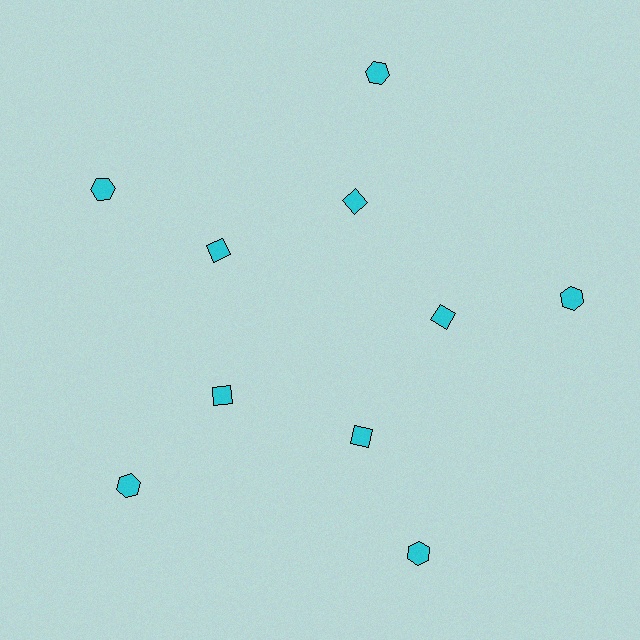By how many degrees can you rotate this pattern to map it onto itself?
The pattern maps onto itself every 72 degrees of rotation.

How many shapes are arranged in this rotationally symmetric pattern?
There are 10 shapes, arranged in 5 groups of 2.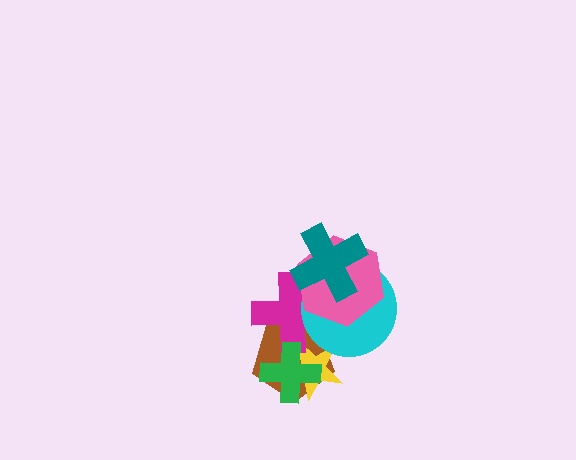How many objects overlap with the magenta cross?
6 objects overlap with the magenta cross.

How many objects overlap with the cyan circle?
5 objects overlap with the cyan circle.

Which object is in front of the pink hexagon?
The teal cross is in front of the pink hexagon.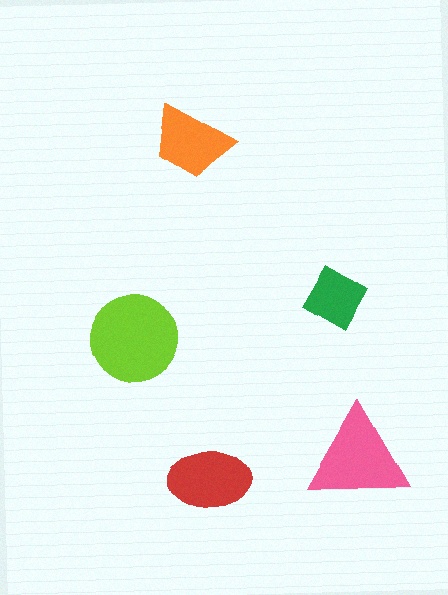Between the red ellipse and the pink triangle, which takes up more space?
The pink triangle.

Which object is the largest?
The lime circle.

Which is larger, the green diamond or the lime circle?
The lime circle.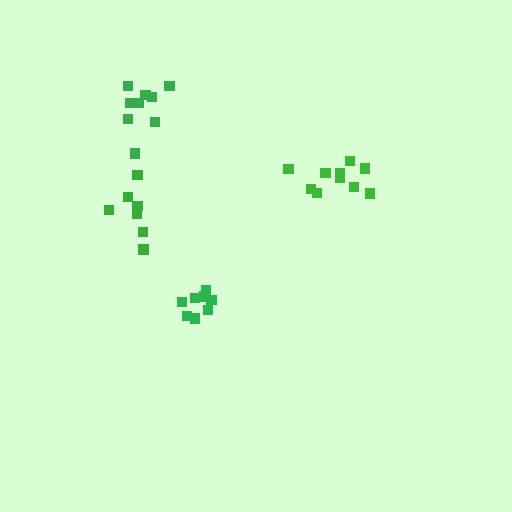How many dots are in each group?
Group 1: 11 dots, Group 2: 8 dots, Group 3: 9 dots, Group 4: 7 dots (35 total).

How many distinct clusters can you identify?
There are 4 distinct clusters.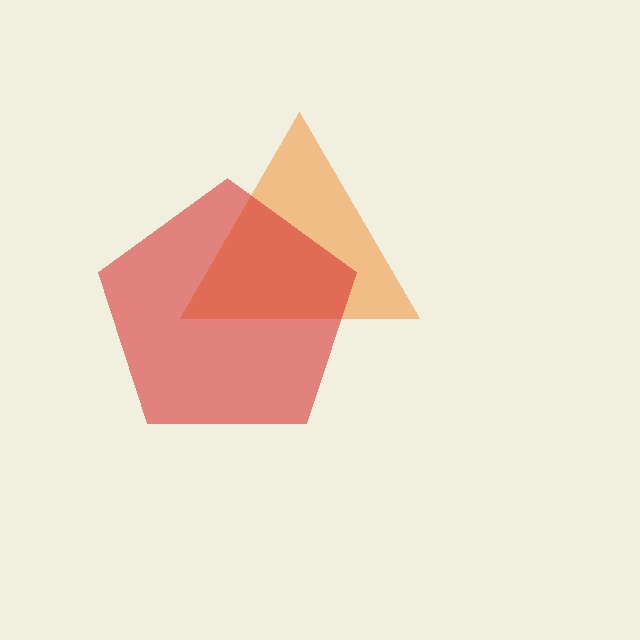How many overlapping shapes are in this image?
There are 2 overlapping shapes in the image.